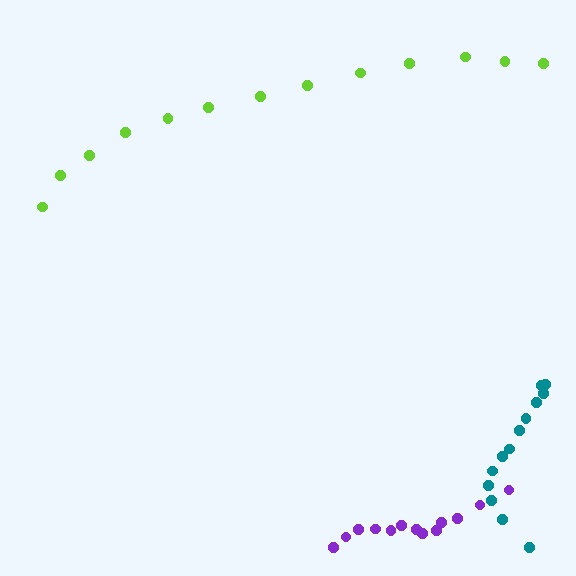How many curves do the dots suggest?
There are 3 distinct paths.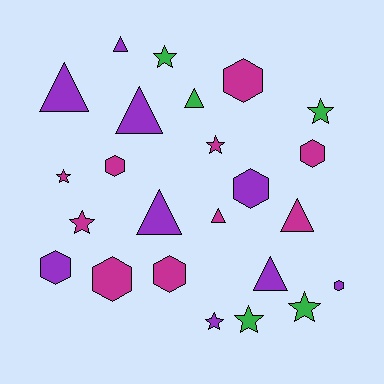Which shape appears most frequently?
Hexagon, with 8 objects.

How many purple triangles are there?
There are 5 purple triangles.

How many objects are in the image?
There are 24 objects.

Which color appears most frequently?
Magenta, with 10 objects.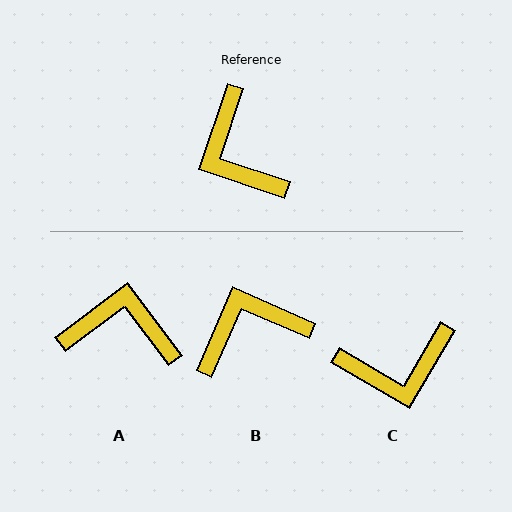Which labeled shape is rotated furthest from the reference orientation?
A, about 124 degrees away.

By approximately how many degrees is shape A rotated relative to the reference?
Approximately 124 degrees clockwise.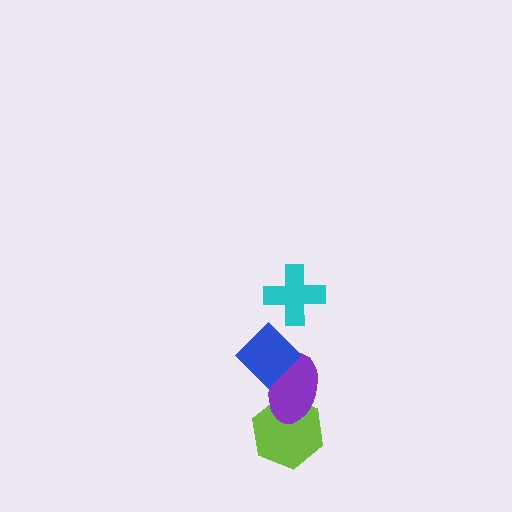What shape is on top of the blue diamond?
The cyan cross is on top of the blue diamond.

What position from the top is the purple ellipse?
The purple ellipse is 3rd from the top.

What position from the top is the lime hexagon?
The lime hexagon is 4th from the top.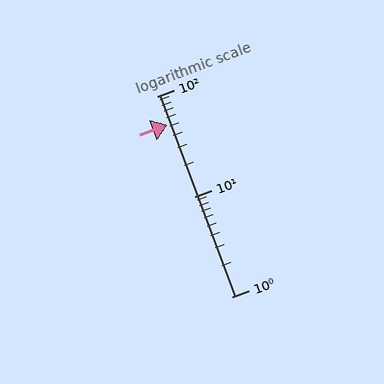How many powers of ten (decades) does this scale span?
The scale spans 2 decades, from 1 to 100.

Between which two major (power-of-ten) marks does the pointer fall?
The pointer is between 10 and 100.